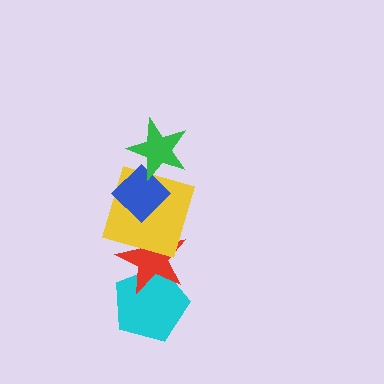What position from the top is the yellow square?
The yellow square is 3rd from the top.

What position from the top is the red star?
The red star is 4th from the top.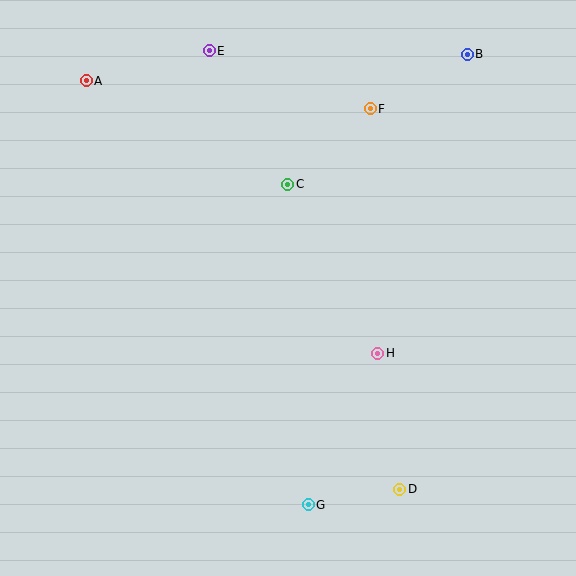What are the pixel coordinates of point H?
Point H is at (378, 353).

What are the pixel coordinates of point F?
Point F is at (370, 109).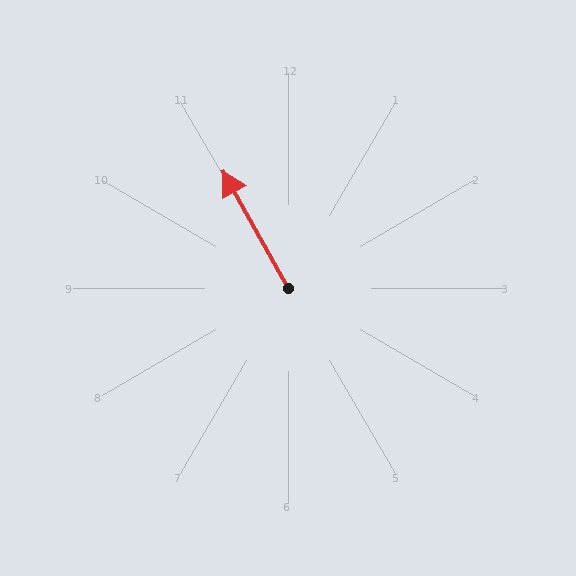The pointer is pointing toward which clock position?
Roughly 11 o'clock.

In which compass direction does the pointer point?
Northwest.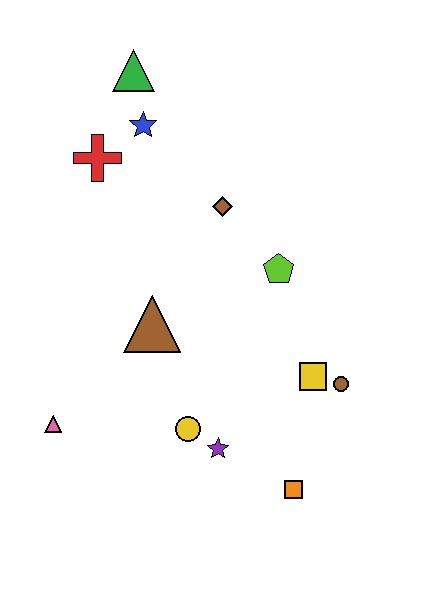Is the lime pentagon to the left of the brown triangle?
No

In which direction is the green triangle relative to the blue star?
The green triangle is above the blue star.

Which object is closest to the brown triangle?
The yellow circle is closest to the brown triangle.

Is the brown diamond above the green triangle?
No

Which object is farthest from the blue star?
The orange square is farthest from the blue star.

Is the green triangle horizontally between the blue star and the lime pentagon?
No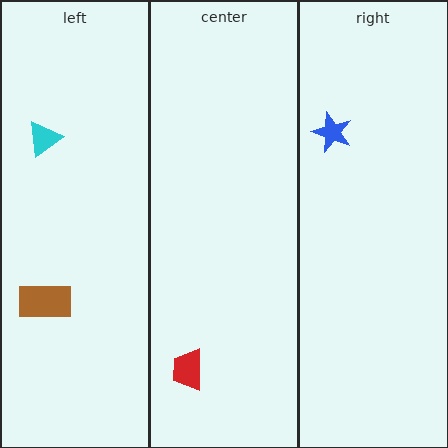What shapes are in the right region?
The blue star.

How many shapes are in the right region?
1.